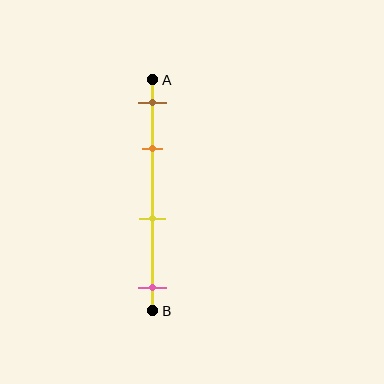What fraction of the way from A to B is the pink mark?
The pink mark is approximately 90% (0.9) of the way from A to B.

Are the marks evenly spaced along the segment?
No, the marks are not evenly spaced.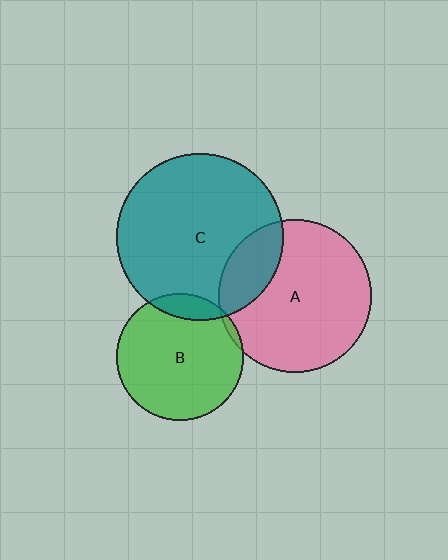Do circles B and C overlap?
Yes.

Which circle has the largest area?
Circle C (teal).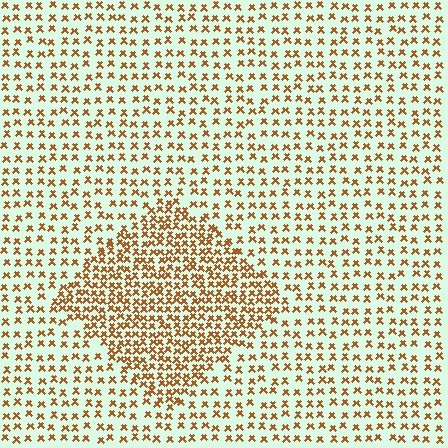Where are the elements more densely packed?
The elements are more densely packed inside the diamond boundary.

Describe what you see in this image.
The image contains small brown elements arranged at two different densities. A diamond-shaped region is visible where the elements are more densely packed than the surrounding area.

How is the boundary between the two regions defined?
The boundary is defined by a change in element density (approximately 2.0x ratio). All elements are the same color, size, and shape.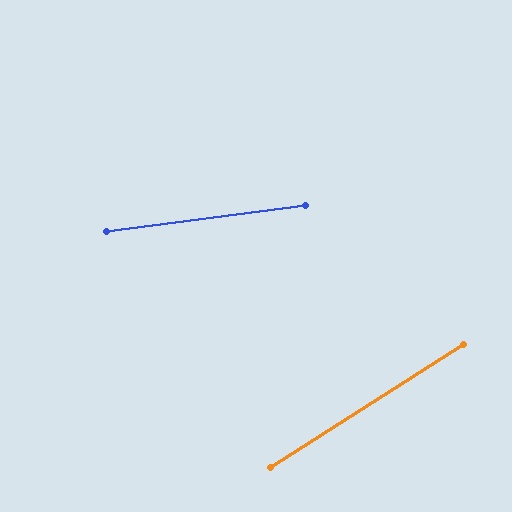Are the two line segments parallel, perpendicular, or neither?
Neither parallel nor perpendicular — they differ by about 25°.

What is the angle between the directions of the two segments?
Approximately 25 degrees.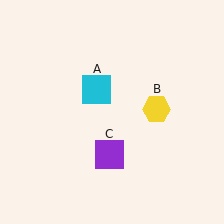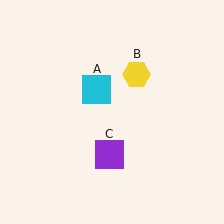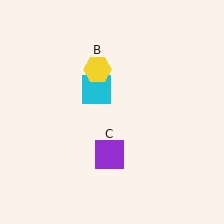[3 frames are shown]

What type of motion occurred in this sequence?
The yellow hexagon (object B) rotated counterclockwise around the center of the scene.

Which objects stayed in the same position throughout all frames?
Cyan square (object A) and purple square (object C) remained stationary.